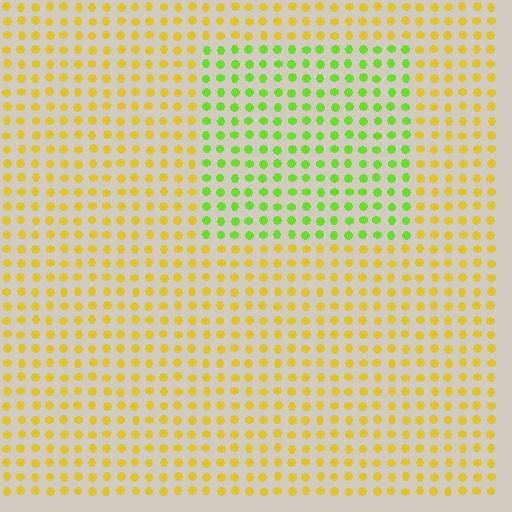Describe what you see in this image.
The image is filled with small yellow elements in a uniform arrangement. A rectangle-shaped region is visible where the elements are tinted to a slightly different hue, forming a subtle color boundary.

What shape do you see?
I see a rectangle.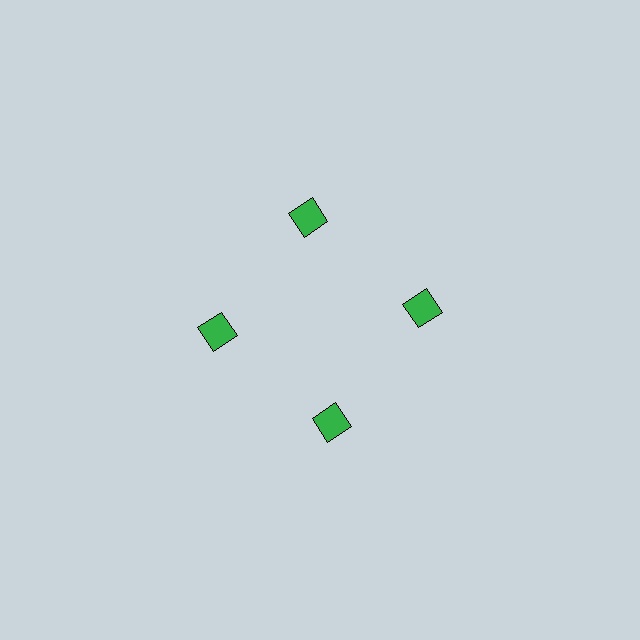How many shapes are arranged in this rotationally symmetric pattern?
There are 4 shapes, arranged in 4 groups of 1.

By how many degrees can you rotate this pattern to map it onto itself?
The pattern maps onto itself every 90 degrees of rotation.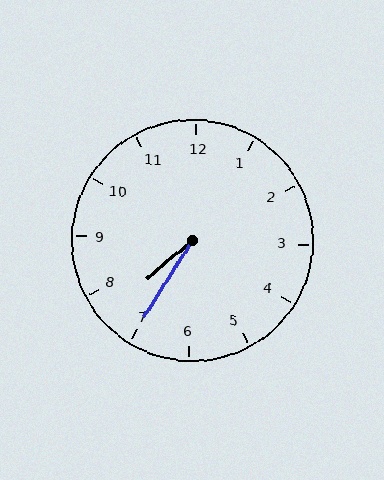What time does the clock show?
7:35.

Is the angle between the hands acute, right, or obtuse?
It is acute.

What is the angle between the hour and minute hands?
Approximately 18 degrees.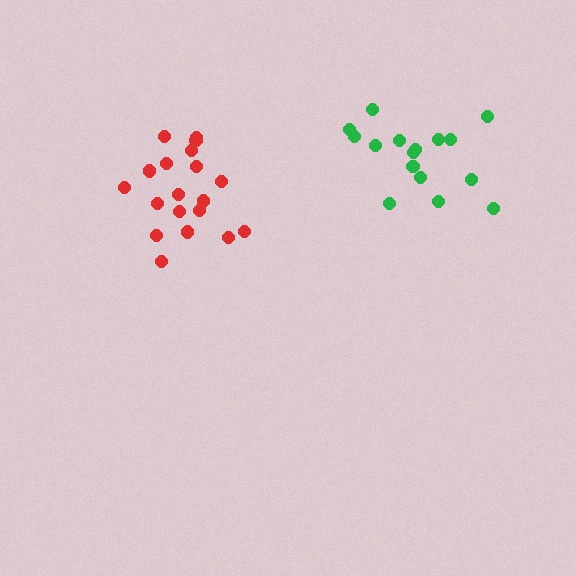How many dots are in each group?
Group 1: 19 dots, Group 2: 16 dots (35 total).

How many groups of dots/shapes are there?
There are 2 groups.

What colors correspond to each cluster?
The clusters are colored: red, green.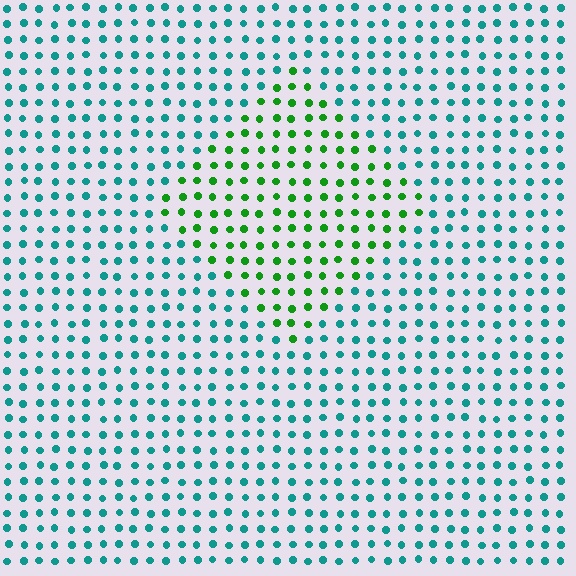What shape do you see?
I see a diamond.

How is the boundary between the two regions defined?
The boundary is defined purely by a slight shift in hue (about 53 degrees). Spacing, size, and orientation are identical on both sides.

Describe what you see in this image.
The image is filled with small teal elements in a uniform arrangement. A diamond-shaped region is visible where the elements are tinted to a slightly different hue, forming a subtle color boundary.